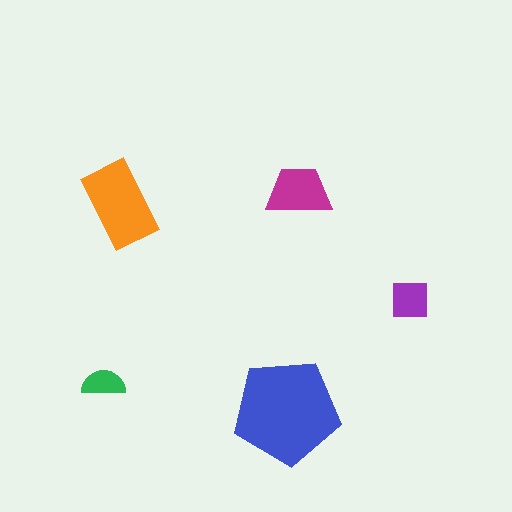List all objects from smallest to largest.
The green semicircle, the purple square, the magenta trapezoid, the orange rectangle, the blue pentagon.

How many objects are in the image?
There are 5 objects in the image.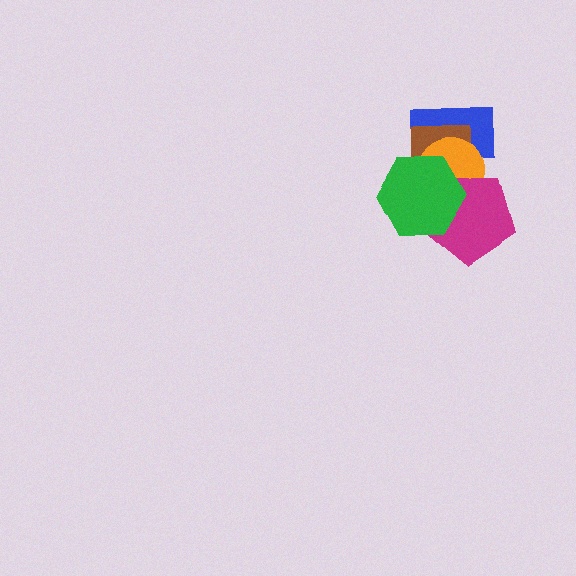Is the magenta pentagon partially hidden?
Yes, it is partially covered by another shape.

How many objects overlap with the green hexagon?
4 objects overlap with the green hexagon.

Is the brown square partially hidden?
Yes, it is partially covered by another shape.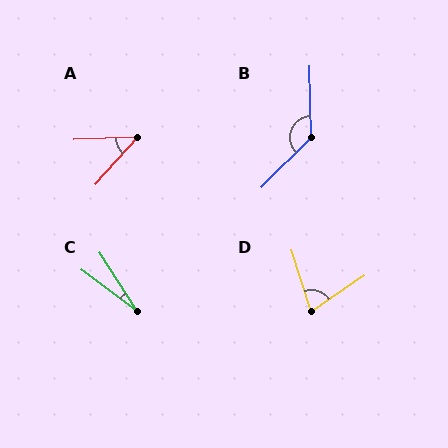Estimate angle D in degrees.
Approximately 73 degrees.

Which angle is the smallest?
C, at approximately 21 degrees.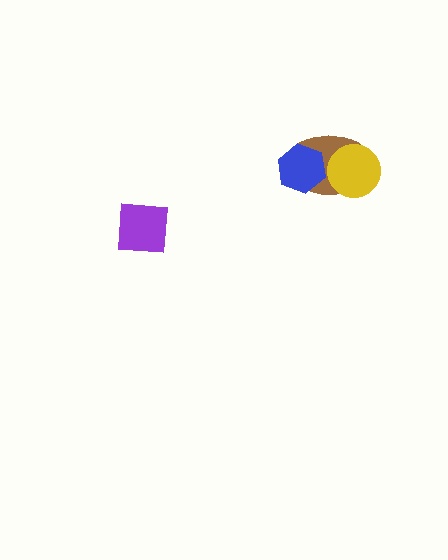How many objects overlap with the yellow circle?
1 object overlaps with the yellow circle.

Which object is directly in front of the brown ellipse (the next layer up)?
The yellow circle is directly in front of the brown ellipse.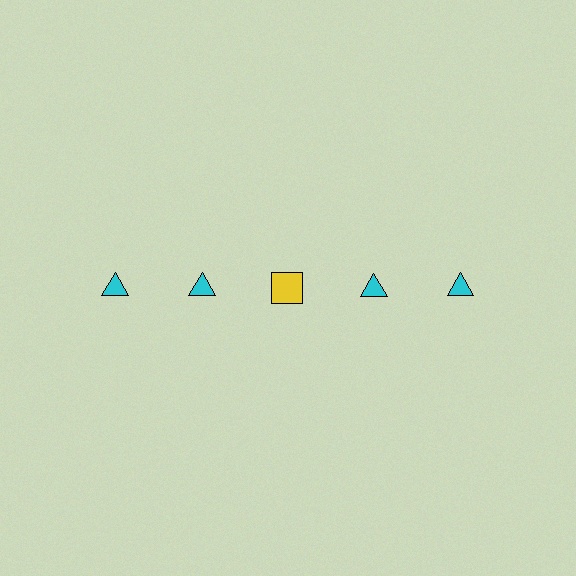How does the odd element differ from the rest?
It differs in both color (yellow instead of cyan) and shape (square instead of triangle).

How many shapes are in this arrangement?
There are 5 shapes arranged in a grid pattern.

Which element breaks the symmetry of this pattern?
The yellow square in the top row, center column breaks the symmetry. All other shapes are cyan triangles.